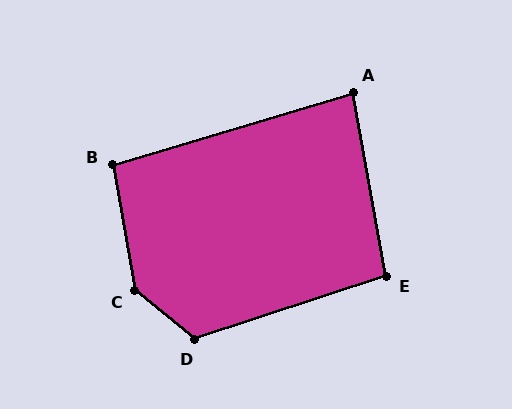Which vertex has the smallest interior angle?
A, at approximately 83 degrees.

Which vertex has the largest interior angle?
C, at approximately 139 degrees.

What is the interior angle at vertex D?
Approximately 122 degrees (obtuse).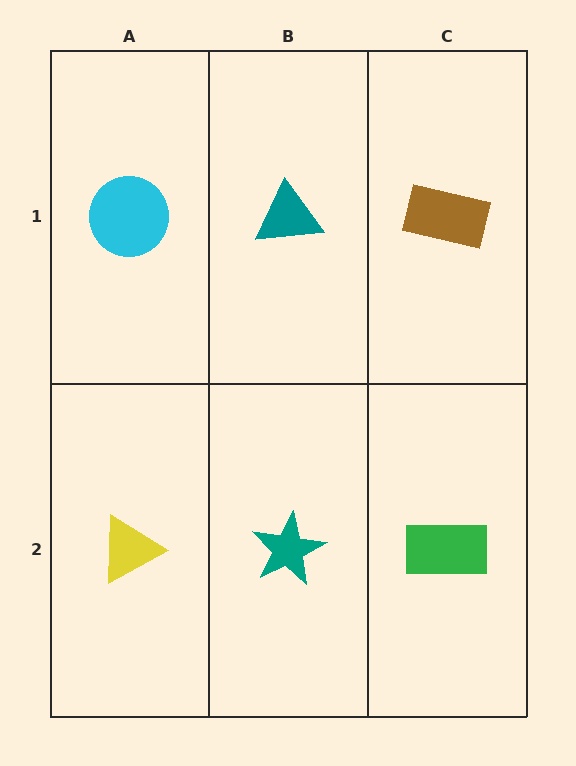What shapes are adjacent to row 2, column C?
A brown rectangle (row 1, column C), a teal star (row 2, column B).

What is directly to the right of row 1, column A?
A teal triangle.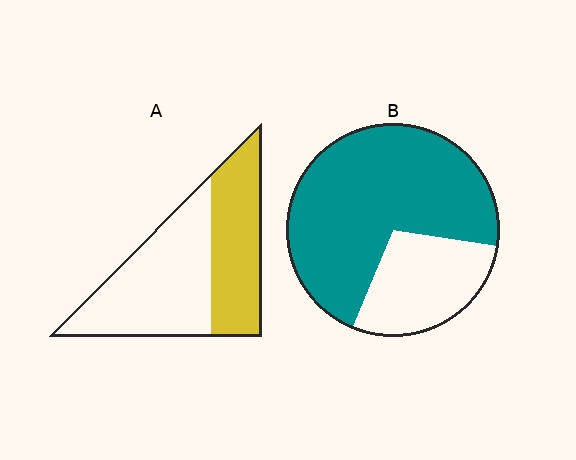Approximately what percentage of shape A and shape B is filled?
A is approximately 40% and B is approximately 70%.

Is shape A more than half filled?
No.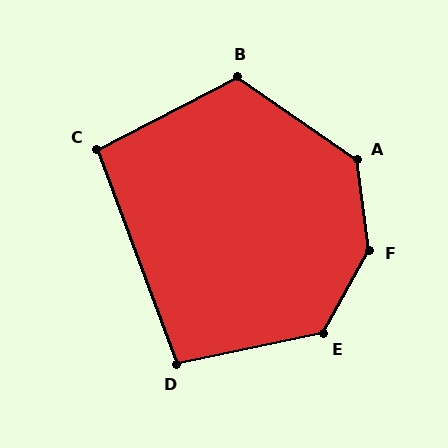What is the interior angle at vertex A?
Approximately 133 degrees (obtuse).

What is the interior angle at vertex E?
Approximately 131 degrees (obtuse).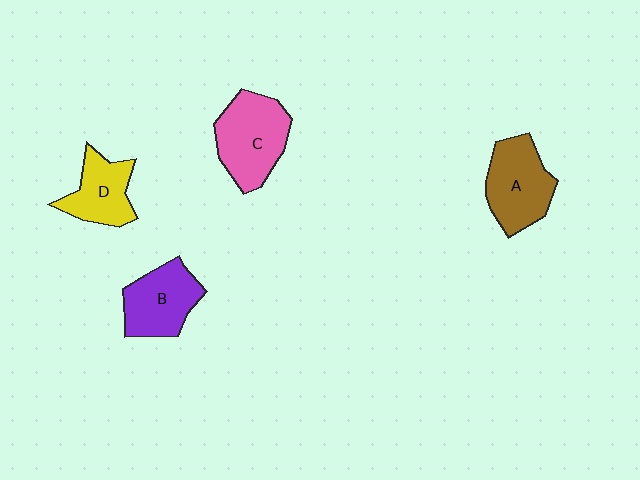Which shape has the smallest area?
Shape D (yellow).